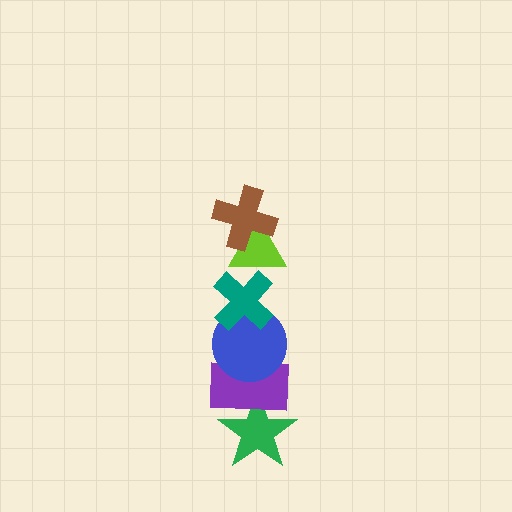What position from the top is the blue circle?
The blue circle is 4th from the top.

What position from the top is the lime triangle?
The lime triangle is 2nd from the top.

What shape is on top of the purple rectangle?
The blue circle is on top of the purple rectangle.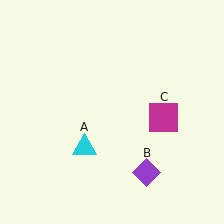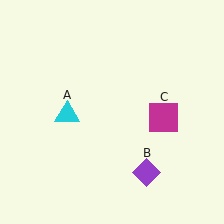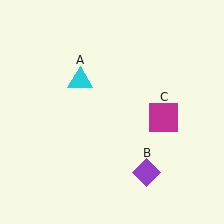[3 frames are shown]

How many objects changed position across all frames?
1 object changed position: cyan triangle (object A).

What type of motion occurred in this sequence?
The cyan triangle (object A) rotated clockwise around the center of the scene.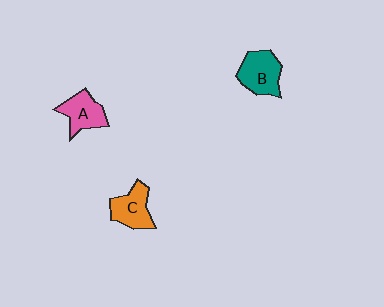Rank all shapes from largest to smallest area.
From largest to smallest: B (teal), C (orange), A (pink).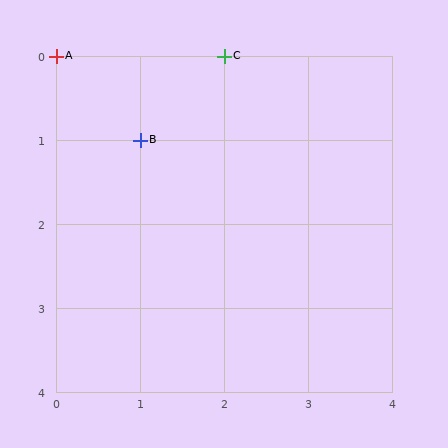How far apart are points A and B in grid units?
Points A and B are 1 column and 1 row apart (about 1.4 grid units diagonally).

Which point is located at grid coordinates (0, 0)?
Point A is at (0, 0).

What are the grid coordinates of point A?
Point A is at grid coordinates (0, 0).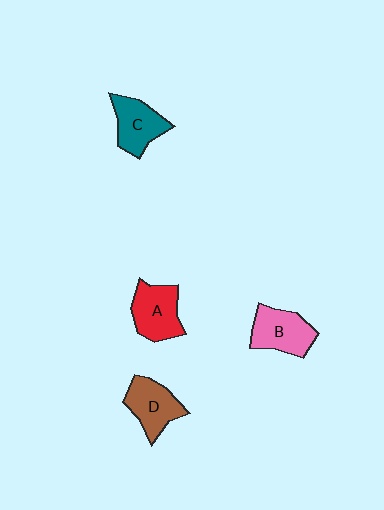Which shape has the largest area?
Shape B (pink).